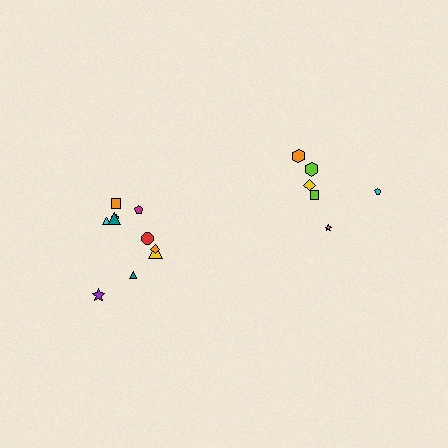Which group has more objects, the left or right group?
The left group.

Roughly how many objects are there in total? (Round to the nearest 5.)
Roughly 15 objects in total.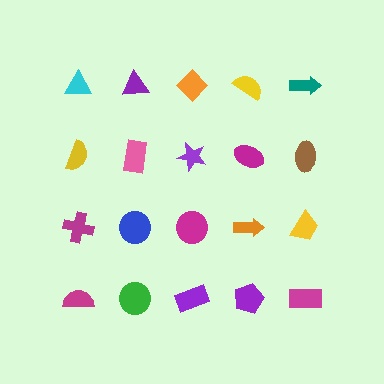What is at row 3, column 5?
A yellow trapezoid.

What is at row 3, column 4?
An orange arrow.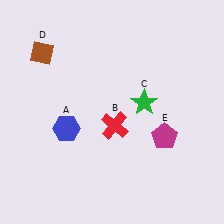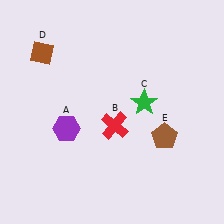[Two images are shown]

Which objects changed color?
A changed from blue to purple. E changed from magenta to brown.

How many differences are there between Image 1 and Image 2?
There are 2 differences between the two images.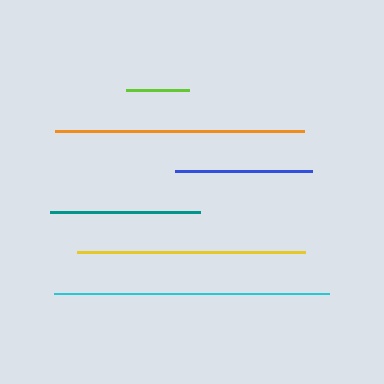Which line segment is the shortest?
The lime line is the shortest at approximately 64 pixels.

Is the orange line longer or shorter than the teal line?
The orange line is longer than the teal line.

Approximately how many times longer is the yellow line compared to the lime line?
The yellow line is approximately 3.6 times the length of the lime line.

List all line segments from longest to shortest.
From longest to shortest: cyan, orange, yellow, teal, blue, lime.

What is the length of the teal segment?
The teal segment is approximately 150 pixels long.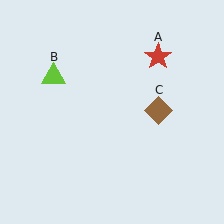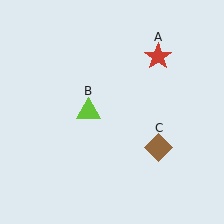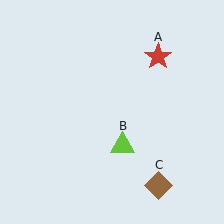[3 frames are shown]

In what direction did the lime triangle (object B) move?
The lime triangle (object B) moved down and to the right.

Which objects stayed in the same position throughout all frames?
Red star (object A) remained stationary.